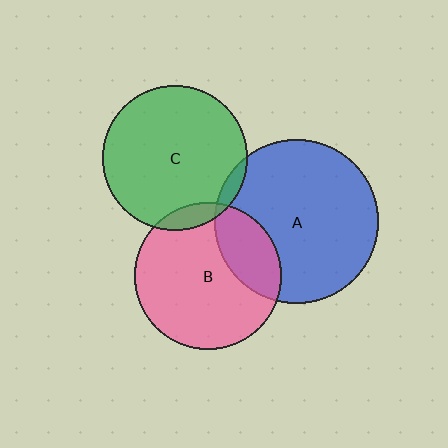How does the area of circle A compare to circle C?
Approximately 1.3 times.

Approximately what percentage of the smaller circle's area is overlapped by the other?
Approximately 25%.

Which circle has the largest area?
Circle A (blue).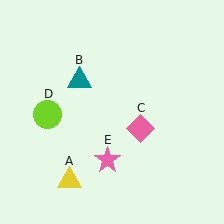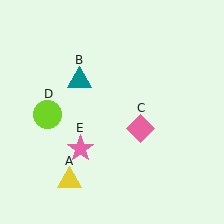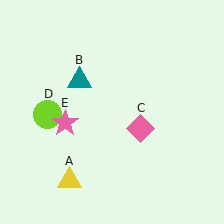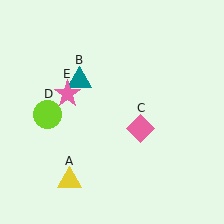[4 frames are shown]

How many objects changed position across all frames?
1 object changed position: pink star (object E).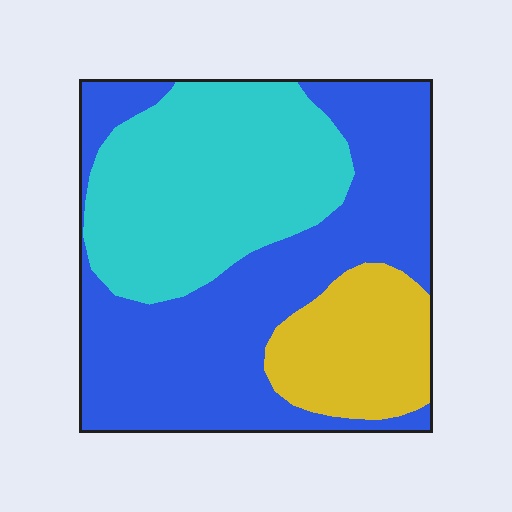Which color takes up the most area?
Blue, at roughly 50%.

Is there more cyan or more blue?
Blue.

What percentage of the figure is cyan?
Cyan covers roughly 35% of the figure.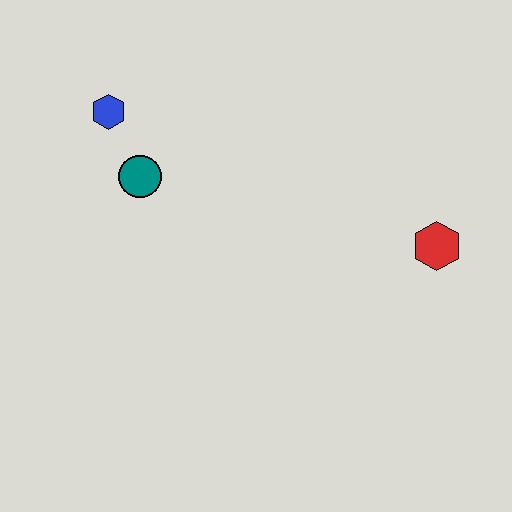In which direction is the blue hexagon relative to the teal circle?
The blue hexagon is above the teal circle.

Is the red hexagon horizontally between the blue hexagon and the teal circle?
No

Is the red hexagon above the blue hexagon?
No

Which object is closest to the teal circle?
The blue hexagon is closest to the teal circle.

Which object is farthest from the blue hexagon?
The red hexagon is farthest from the blue hexagon.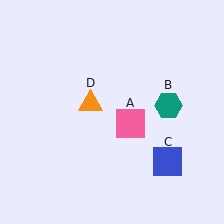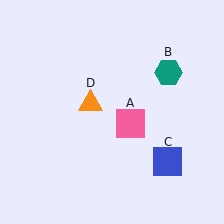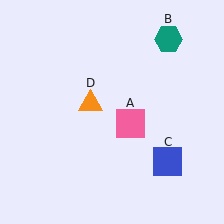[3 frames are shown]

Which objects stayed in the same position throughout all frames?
Pink square (object A) and blue square (object C) and orange triangle (object D) remained stationary.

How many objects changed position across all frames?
1 object changed position: teal hexagon (object B).